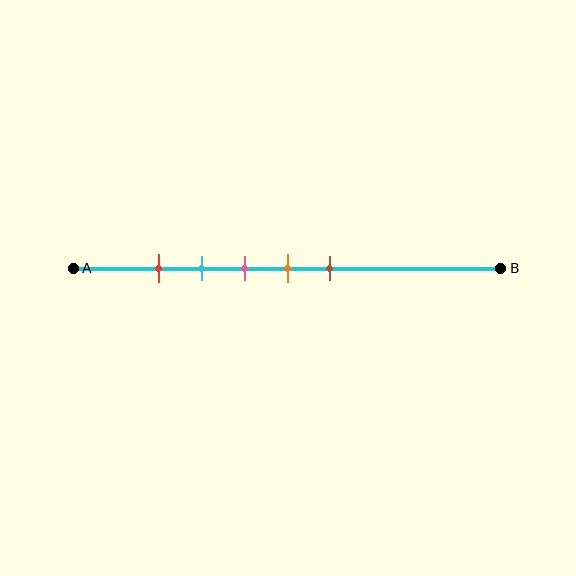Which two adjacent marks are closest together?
The red and cyan marks are the closest adjacent pair.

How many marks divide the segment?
There are 5 marks dividing the segment.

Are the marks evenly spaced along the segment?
Yes, the marks are approximately evenly spaced.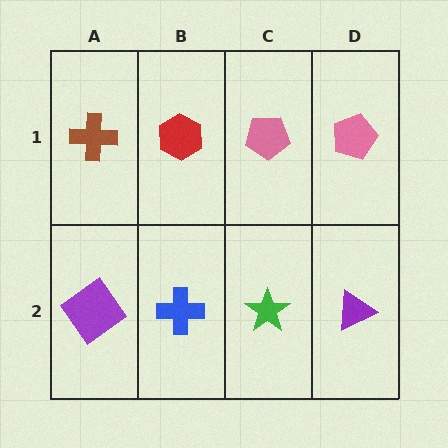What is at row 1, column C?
A pink pentagon.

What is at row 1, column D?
A pink pentagon.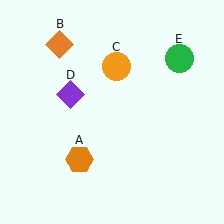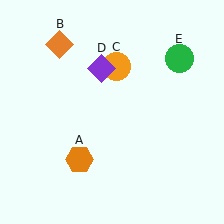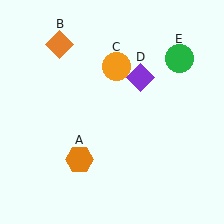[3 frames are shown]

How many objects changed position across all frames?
1 object changed position: purple diamond (object D).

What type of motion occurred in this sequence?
The purple diamond (object D) rotated clockwise around the center of the scene.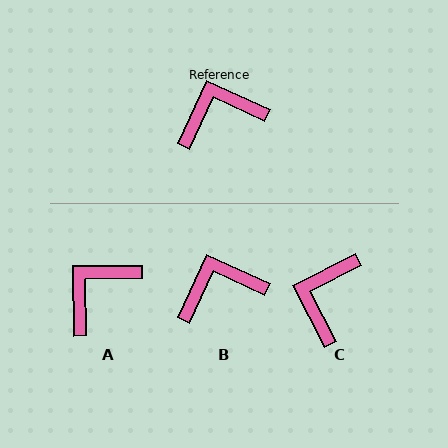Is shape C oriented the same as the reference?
No, it is off by about 52 degrees.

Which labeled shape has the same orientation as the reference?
B.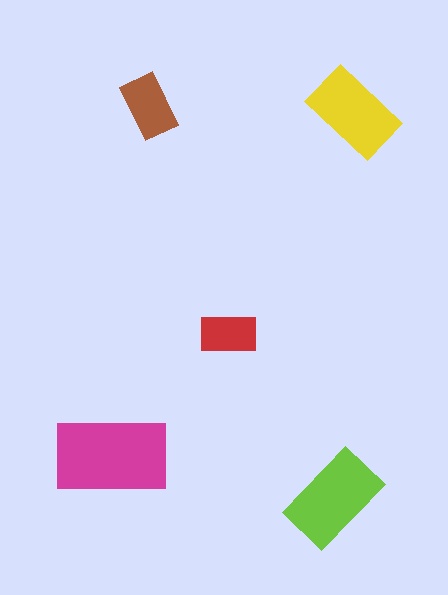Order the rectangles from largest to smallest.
the magenta one, the lime one, the yellow one, the brown one, the red one.